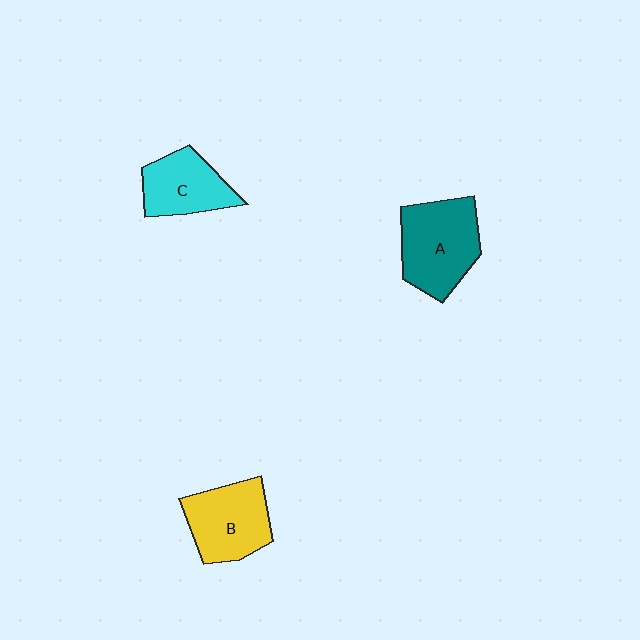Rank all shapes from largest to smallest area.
From largest to smallest: A (teal), B (yellow), C (cyan).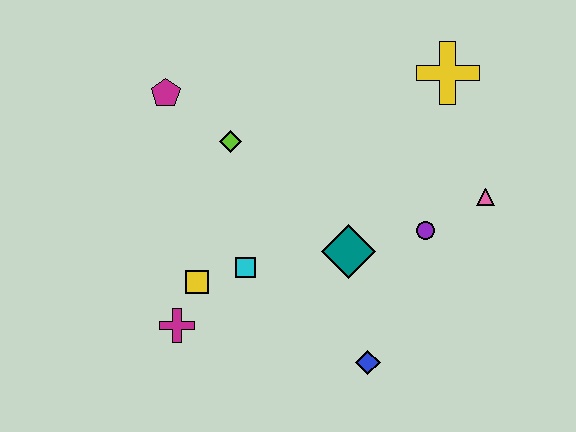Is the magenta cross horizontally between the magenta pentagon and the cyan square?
Yes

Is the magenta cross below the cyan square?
Yes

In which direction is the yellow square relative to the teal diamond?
The yellow square is to the left of the teal diamond.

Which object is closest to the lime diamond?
The magenta pentagon is closest to the lime diamond.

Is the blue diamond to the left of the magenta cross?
No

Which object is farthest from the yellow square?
The yellow cross is farthest from the yellow square.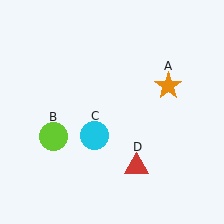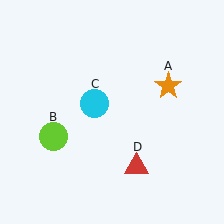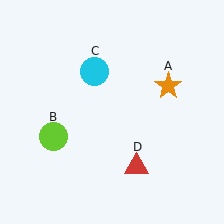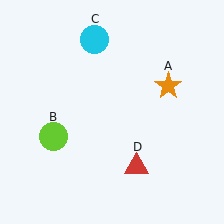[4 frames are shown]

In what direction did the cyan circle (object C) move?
The cyan circle (object C) moved up.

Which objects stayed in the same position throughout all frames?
Orange star (object A) and lime circle (object B) and red triangle (object D) remained stationary.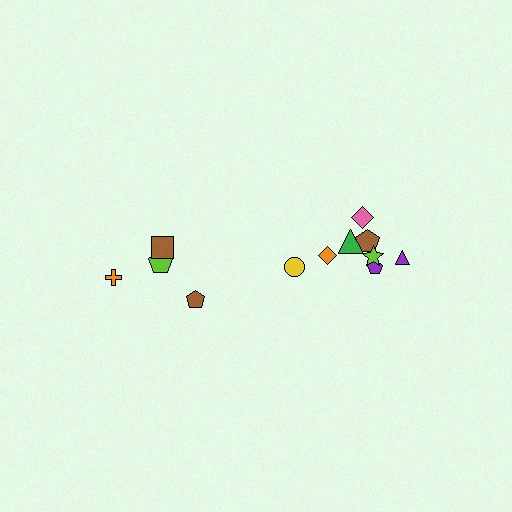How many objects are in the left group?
There are 4 objects.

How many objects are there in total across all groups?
There are 12 objects.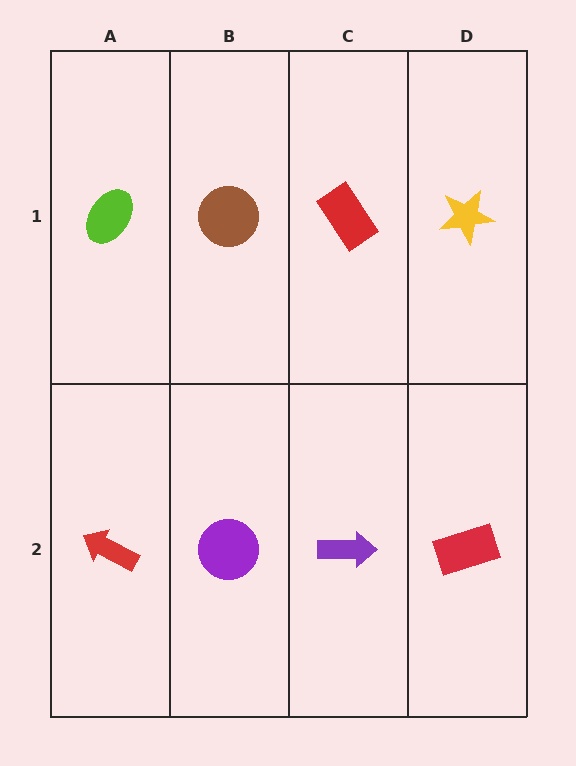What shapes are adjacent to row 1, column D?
A red rectangle (row 2, column D), a red rectangle (row 1, column C).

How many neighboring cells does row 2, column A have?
2.